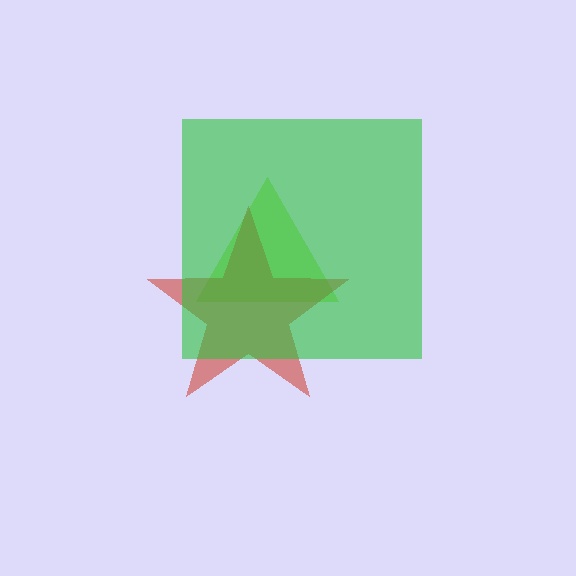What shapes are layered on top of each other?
The layered shapes are: a lime triangle, a red star, a green square.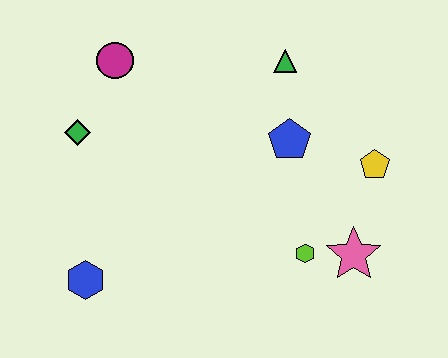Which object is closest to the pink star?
The lime hexagon is closest to the pink star.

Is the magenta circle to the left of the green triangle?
Yes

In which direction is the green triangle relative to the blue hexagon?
The green triangle is above the blue hexagon.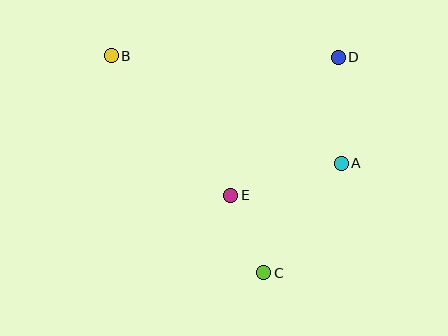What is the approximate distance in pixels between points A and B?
The distance between A and B is approximately 254 pixels.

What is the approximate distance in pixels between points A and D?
The distance between A and D is approximately 106 pixels.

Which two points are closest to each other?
Points C and E are closest to each other.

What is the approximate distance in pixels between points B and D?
The distance between B and D is approximately 227 pixels.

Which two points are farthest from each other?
Points B and C are farthest from each other.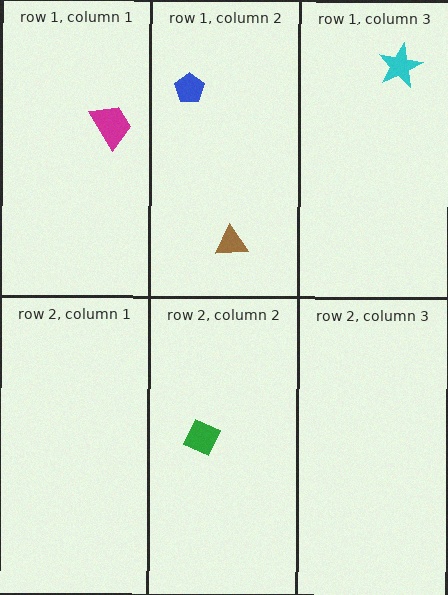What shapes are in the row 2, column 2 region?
The green diamond.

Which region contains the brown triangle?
The row 1, column 2 region.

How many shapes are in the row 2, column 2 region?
1.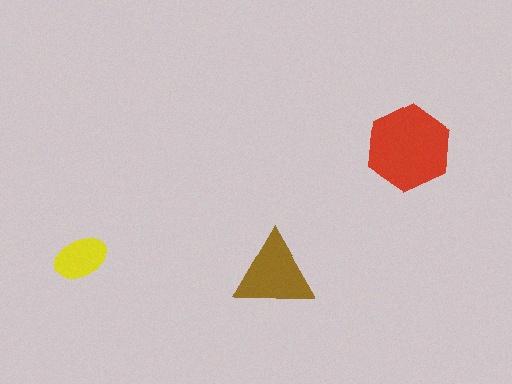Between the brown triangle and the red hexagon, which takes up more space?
The red hexagon.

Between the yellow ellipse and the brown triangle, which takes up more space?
The brown triangle.